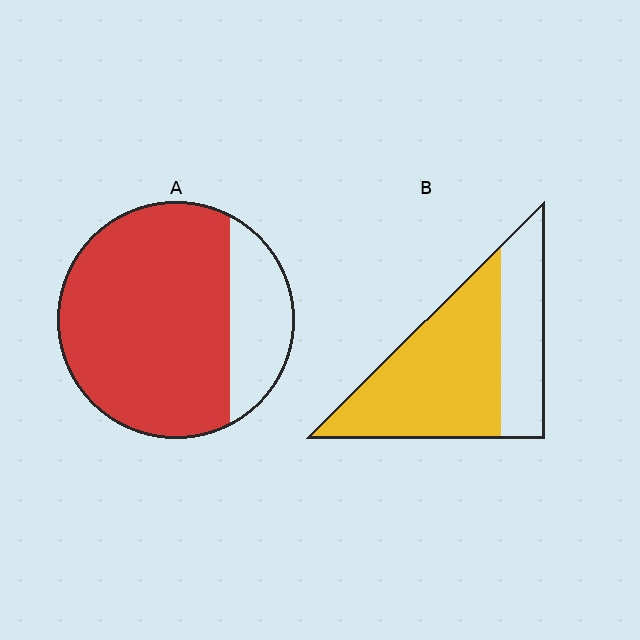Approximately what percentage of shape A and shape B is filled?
A is approximately 80% and B is approximately 65%.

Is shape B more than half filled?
Yes.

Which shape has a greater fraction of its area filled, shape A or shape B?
Shape A.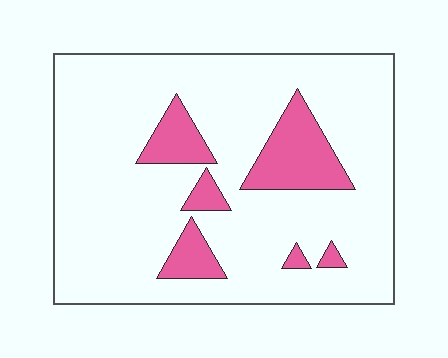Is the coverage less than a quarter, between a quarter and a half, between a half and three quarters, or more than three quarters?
Less than a quarter.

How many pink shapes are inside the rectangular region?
6.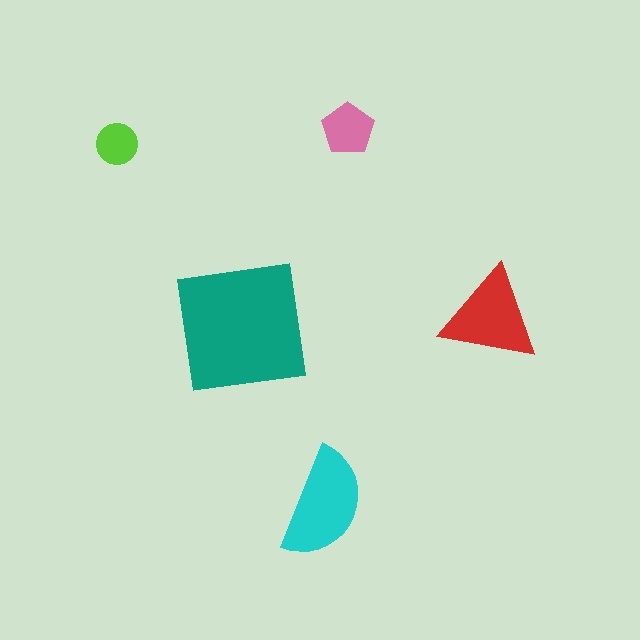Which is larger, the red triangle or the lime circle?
The red triangle.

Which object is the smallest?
The lime circle.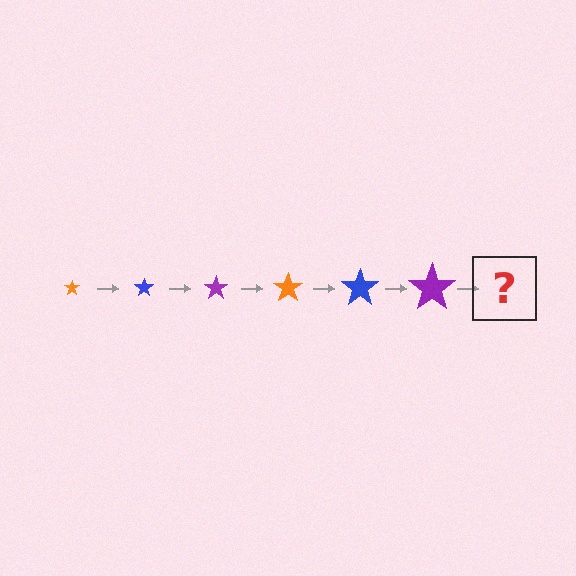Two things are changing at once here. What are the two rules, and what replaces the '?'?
The two rules are that the star grows larger each step and the color cycles through orange, blue, and purple. The '?' should be an orange star, larger than the previous one.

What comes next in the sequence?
The next element should be an orange star, larger than the previous one.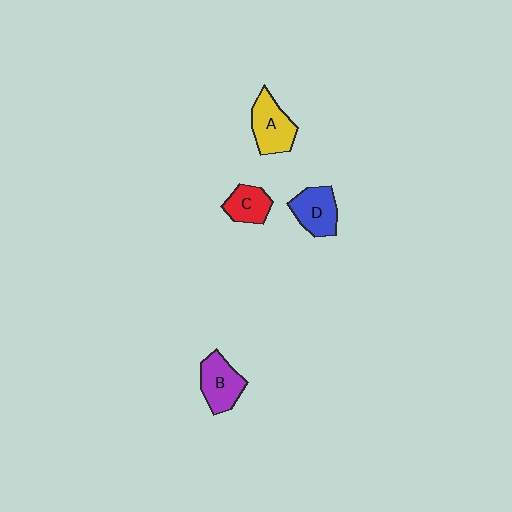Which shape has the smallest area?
Shape C (red).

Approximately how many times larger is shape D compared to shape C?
Approximately 1.3 times.